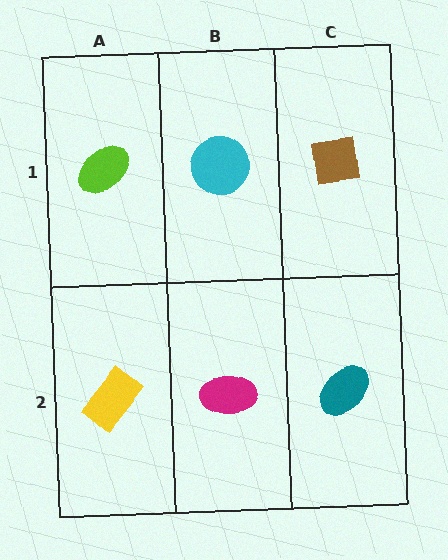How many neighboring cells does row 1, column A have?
2.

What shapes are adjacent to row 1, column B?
A magenta ellipse (row 2, column B), a lime ellipse (row 1, column A), a brown square (row 1, column C).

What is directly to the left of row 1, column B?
A lime ellipse.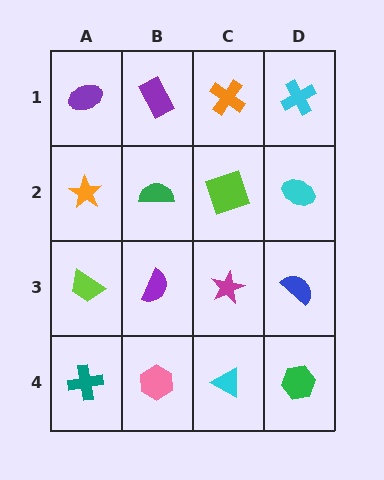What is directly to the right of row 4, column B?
A cyan triangle.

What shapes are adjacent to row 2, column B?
A purple rectangle (row 1, column B), a purple semicircle (row 3, column B), an orange star (row 2, column A), a lime square (row 2, column C).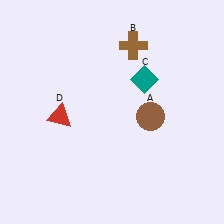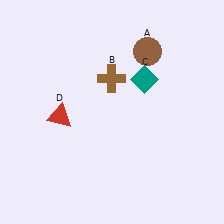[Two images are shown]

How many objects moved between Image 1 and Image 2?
2 objects moved between the two images.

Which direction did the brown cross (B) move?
The brown cross (B) moved down.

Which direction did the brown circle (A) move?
The brown circle (A) moved up.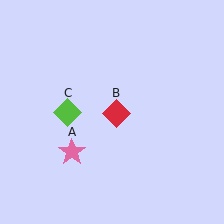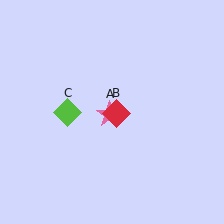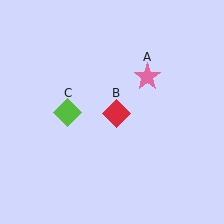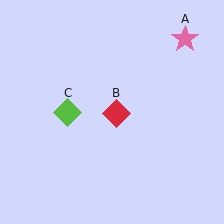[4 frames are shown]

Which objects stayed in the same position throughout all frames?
Red diamond (object B) and lime diamond (object C) remained stationary.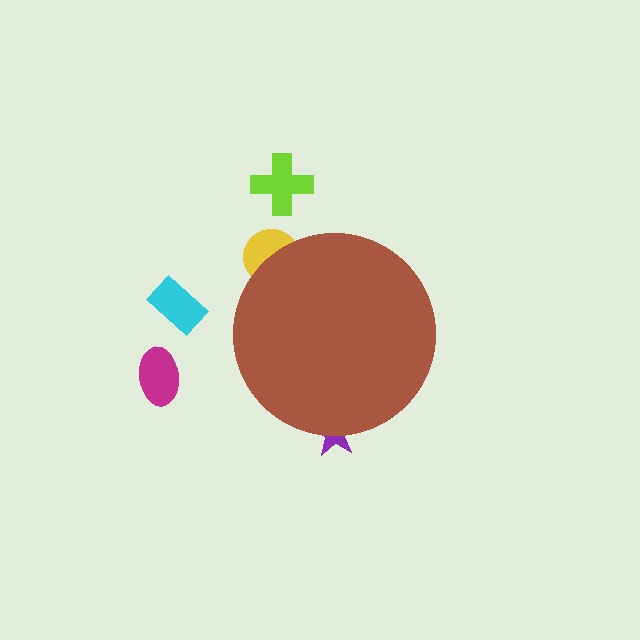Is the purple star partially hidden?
Yes, the purple star is partially hidden behind the brown circle.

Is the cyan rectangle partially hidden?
No, the cyan rectangle is fully visible.